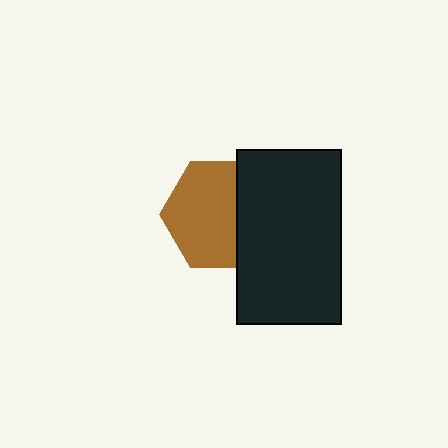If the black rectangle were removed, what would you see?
You would see the complete brown hexagon.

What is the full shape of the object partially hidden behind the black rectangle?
The partially hidden object is a brown hexagon.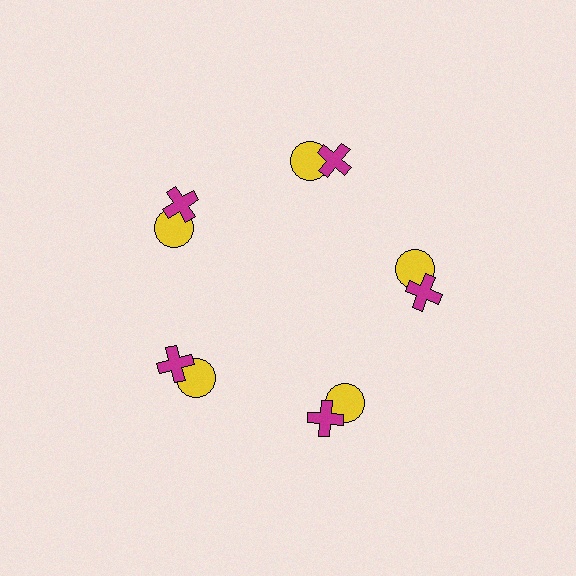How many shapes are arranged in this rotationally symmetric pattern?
There are 10 shapes, arranged in 5 groups of 2.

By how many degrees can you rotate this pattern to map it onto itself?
The pattern maps onto itself every 72 degrees of rotation.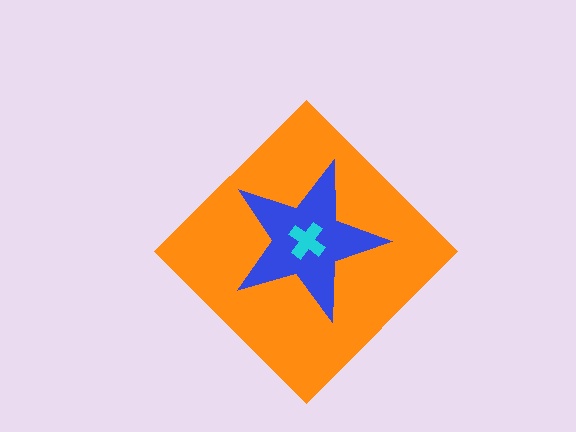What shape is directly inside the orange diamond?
The blue star.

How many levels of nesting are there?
3.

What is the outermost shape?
The orange diamond.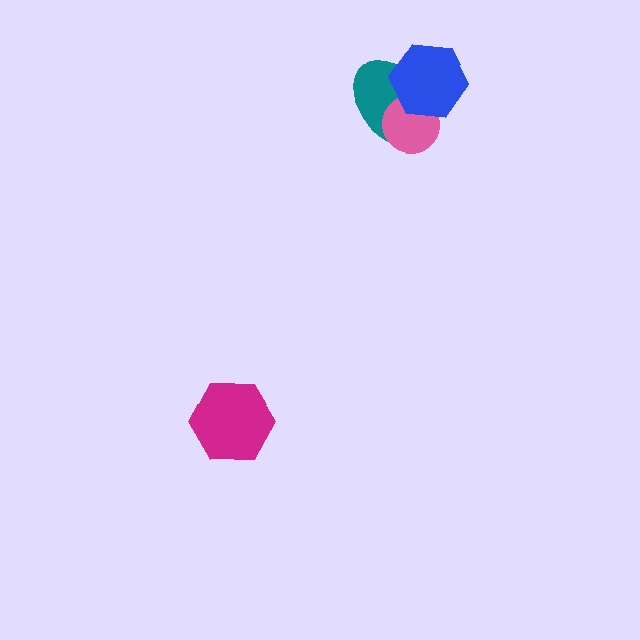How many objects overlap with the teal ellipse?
2 objects overlap with the teal ellipse.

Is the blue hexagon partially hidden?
No, no other shape covers it.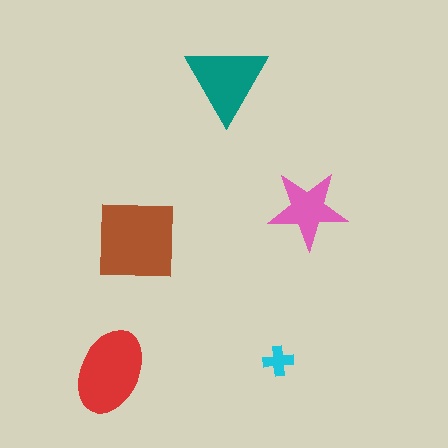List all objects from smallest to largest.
The cyan cross, the pink star, the teal triangle, the red ellipse, the brown square.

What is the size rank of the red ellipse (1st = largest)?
2nd.